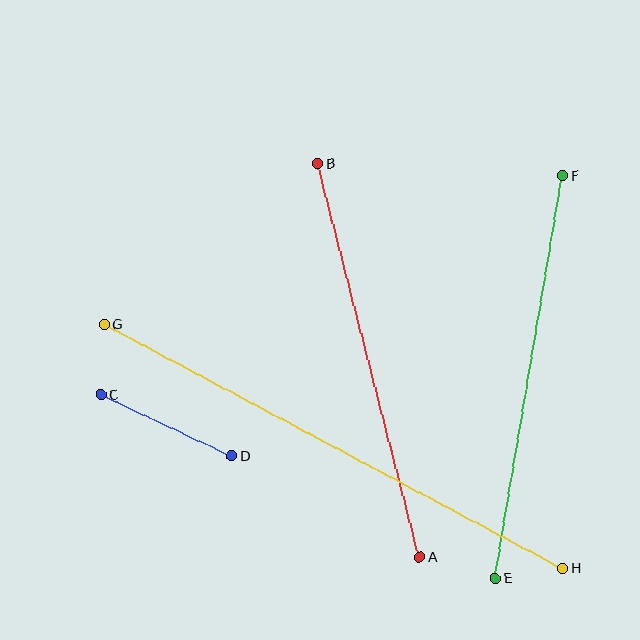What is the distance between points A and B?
The distance is approximately 406 pixels.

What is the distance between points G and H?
The distance is approximately 519 pixels.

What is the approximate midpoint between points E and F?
The midpoint is at approximately (529, 377) pixels.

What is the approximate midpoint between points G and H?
The midpoint is at approximately (334, 447) pixels.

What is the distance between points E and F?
The distance is approximately 408 pixels.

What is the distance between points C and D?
The distance is approximately 145 pixels.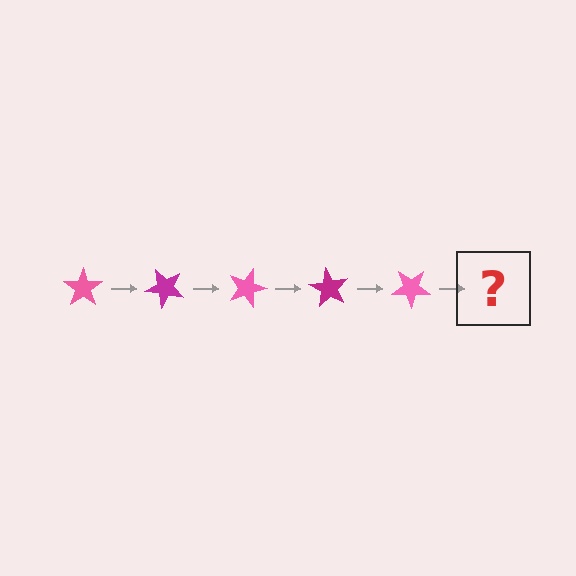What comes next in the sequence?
The next element should be a magenta star, rotated 225 degrees from the start.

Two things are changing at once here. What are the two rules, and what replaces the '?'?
The two rules are that it rotates 45 degrees each step and the color cycles through pink and magenta. The '?' should be a magenta star, rotated 225 degrees from the start.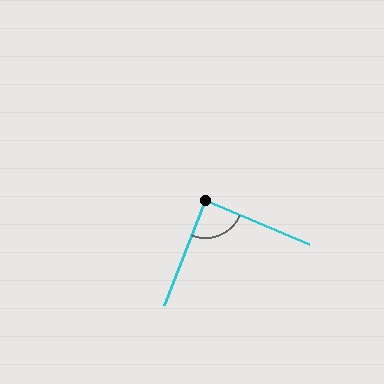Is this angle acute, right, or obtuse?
It is approximately a right angle.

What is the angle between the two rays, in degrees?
Approximately 88 degrees.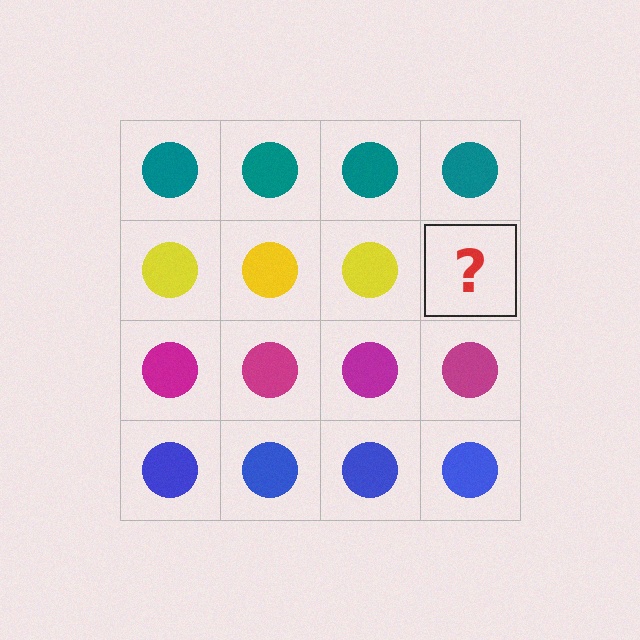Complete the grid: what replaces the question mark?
The question mark should be replaced with a yellow circle.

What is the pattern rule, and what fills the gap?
The rule is that each row has a consistent color. The gap should be filled with a yellow circle.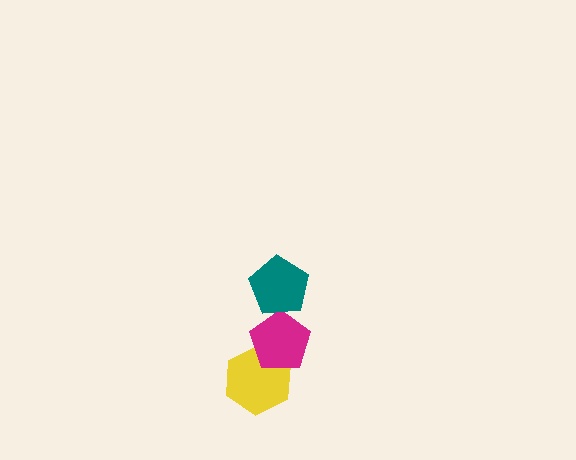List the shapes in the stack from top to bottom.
From top to bottom: the teal pentagon, the magenta pentagon, the yellow hexagon.